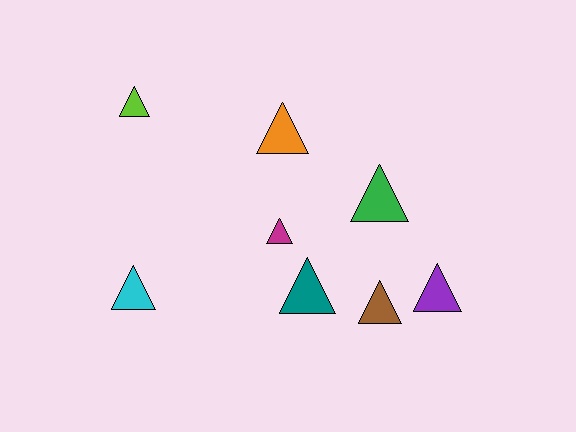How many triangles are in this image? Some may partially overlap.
There are 8 triangles.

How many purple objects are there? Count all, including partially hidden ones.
There is 1 purple object.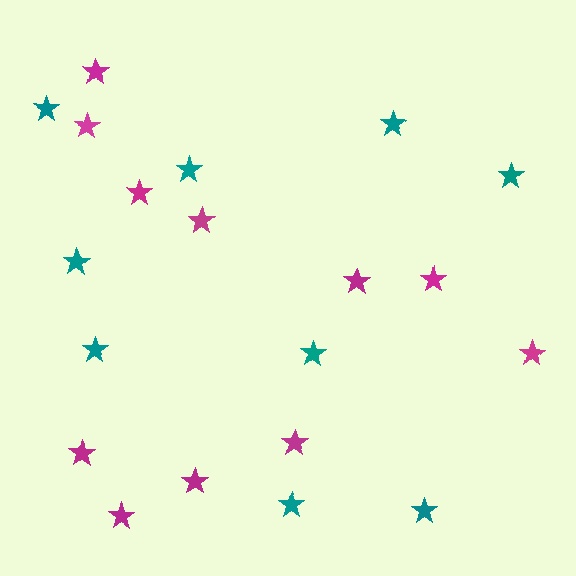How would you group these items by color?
There are 2 groups: one group of magenta stars (11) and one group of teal stars (9).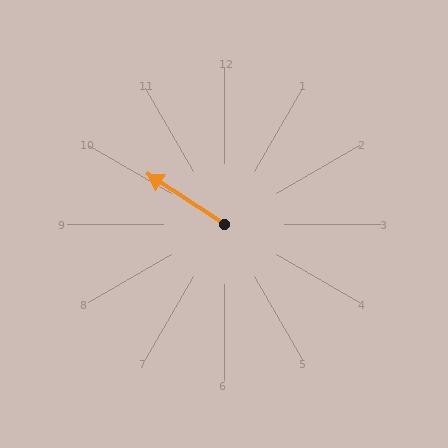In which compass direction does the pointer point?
Northwest.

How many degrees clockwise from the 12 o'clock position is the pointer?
Approximately 303 degrees.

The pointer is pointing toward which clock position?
Roughly 10 o'clock.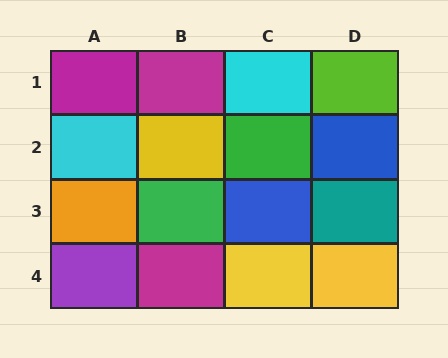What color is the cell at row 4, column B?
Magenta.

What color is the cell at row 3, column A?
Orange.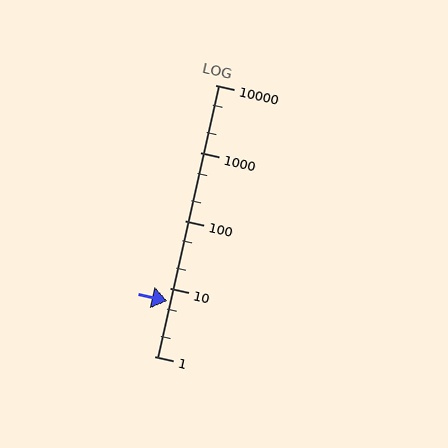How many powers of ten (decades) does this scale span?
The scale spans 4 decades, from 1 to 10000.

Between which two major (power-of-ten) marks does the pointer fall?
The pointer is between 1 and 10.